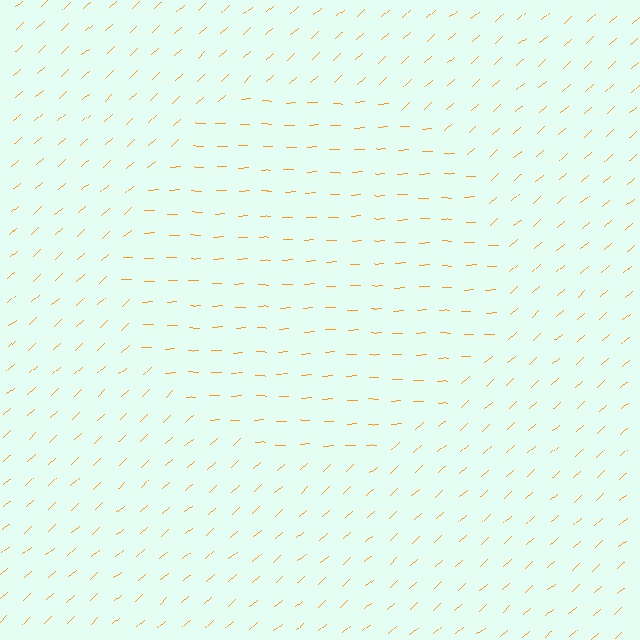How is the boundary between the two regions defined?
The boundary is defined purely by a change in line orientation (approximately 40 degrees difference). All lines are the same color and thickness.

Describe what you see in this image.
The image is filled with small orange line segments. A circle region in the image has lines oriented differently from the surrounding lines, creating a visible texture boundary.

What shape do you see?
I see a circle.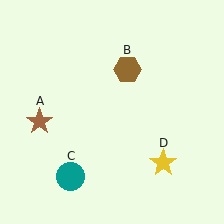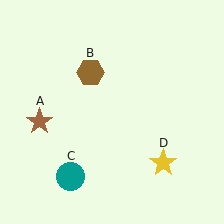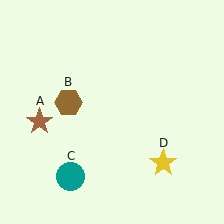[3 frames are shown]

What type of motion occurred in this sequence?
The brown hexagon (object B) rotated counterclockwise around the center of the scene.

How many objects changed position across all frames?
1 object changed position: brown hexagon (object B).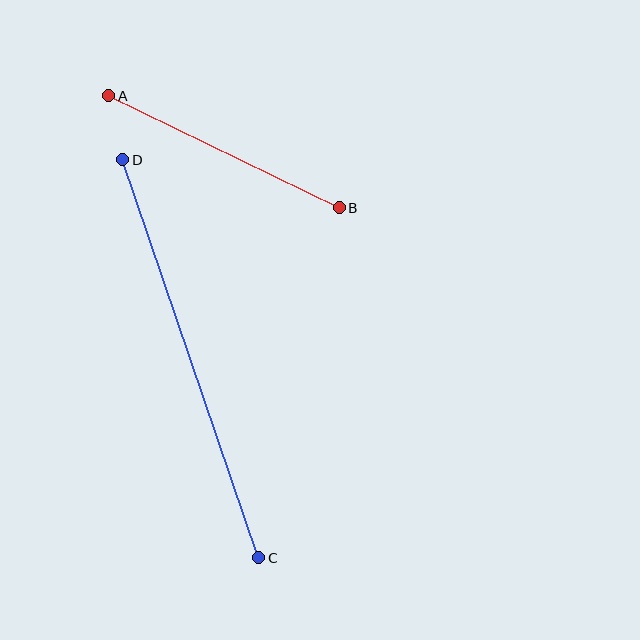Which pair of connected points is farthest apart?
Points C and D are farthest apart.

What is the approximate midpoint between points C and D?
The midpoint is at approximately (191, 359) pixels.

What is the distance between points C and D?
The distance is approximately 420 pixels.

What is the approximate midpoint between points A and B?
The midpoint is at approximately (224, 152) pixels.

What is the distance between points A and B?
The distance is approximately 256 pixels.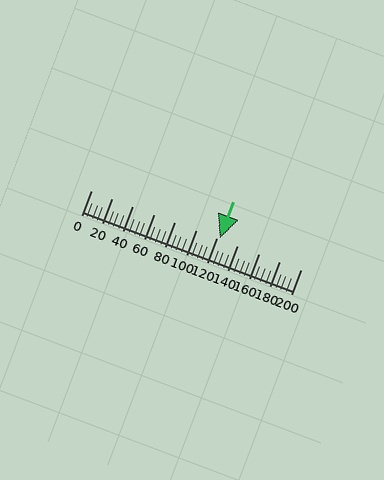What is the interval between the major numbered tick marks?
The major tick marks are spaced 20 units apart.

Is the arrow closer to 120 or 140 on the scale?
The arrow is closer to 120.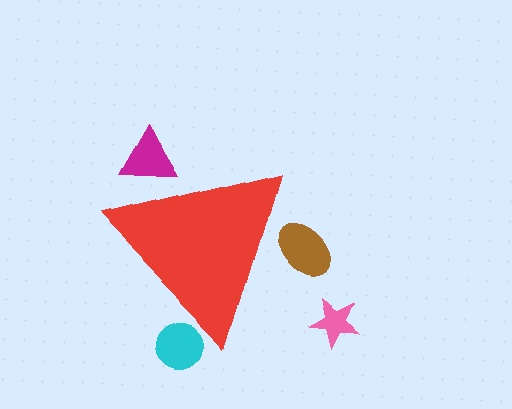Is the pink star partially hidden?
No, the pink star is fully visible.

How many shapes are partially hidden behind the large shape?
3 shapes are partially hidden.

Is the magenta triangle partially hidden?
Yes, the magenta triangle is partially hidden behind the red triangle.